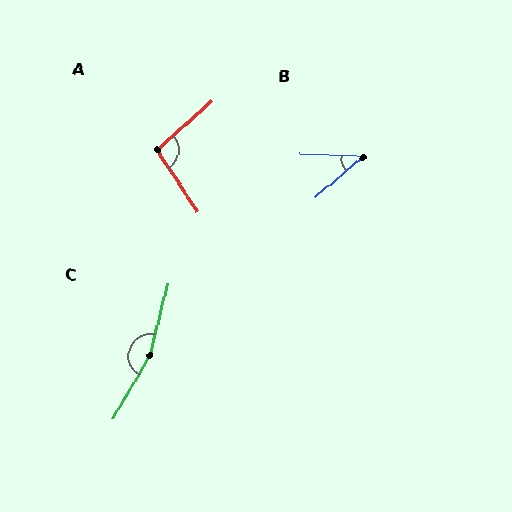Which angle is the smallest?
B, at approximately 43 degrees.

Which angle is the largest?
C, at approximately 164 degrees.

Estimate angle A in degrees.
Approximately 98 degrees.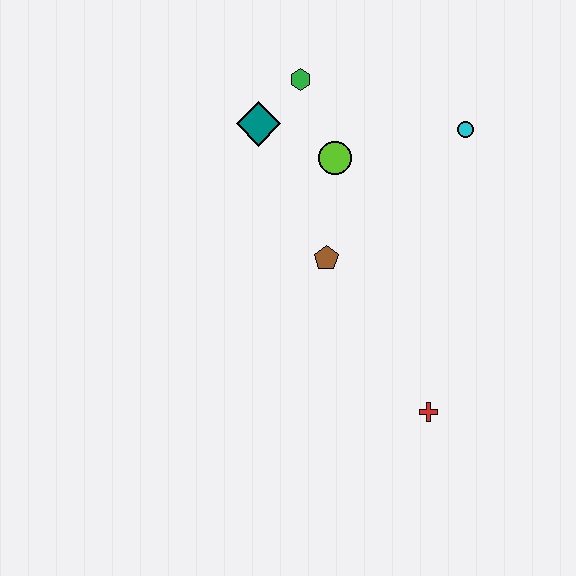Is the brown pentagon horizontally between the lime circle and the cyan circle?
No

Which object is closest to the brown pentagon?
The lime circle is closest to the brown pentagon.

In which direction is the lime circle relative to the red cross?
The lime circle is above the red cross.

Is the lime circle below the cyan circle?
Yes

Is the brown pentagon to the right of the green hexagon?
Yes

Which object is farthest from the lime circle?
The red cross is farthest from the lime circle.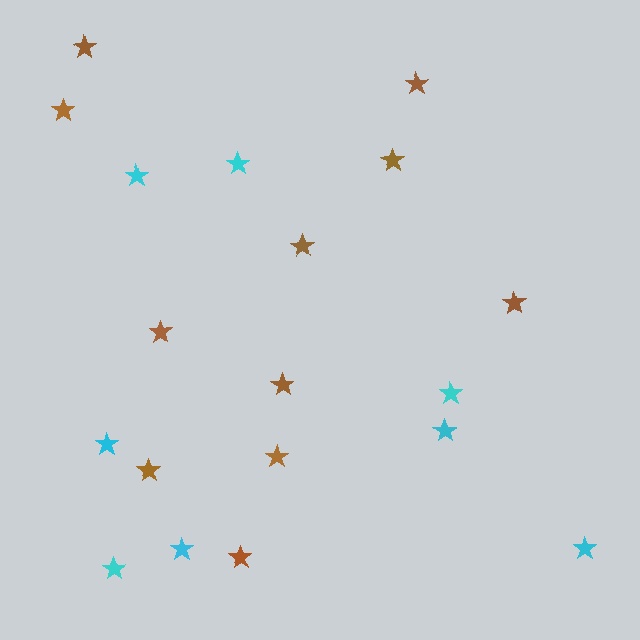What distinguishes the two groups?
There are 2 groups: one group of cyan stars (8) and one group of brown stars (11).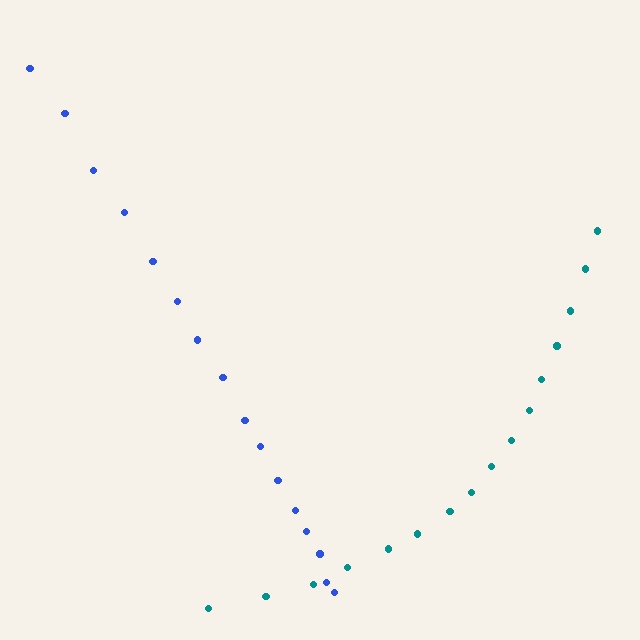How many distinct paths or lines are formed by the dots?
There are 2 distinct paths.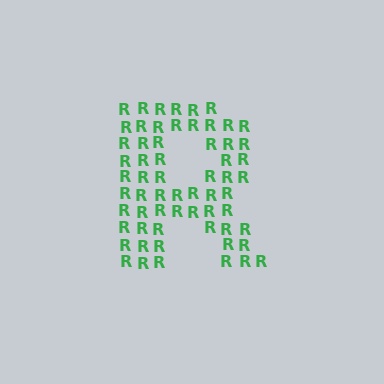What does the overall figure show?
The overall figure shows the letter R.